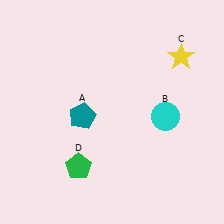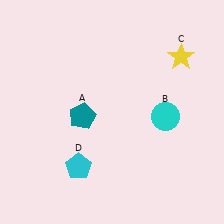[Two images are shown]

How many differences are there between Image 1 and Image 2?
There is 1 difference between the two images.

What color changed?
The pentagon (D) changed from green in Image 1 to cyan in Image 2.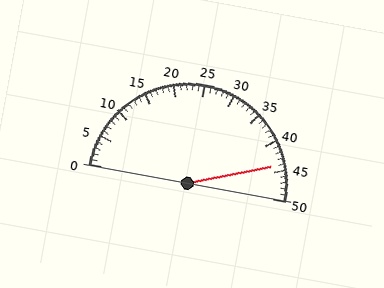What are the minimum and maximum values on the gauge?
The gauge ranges from 0 to 50.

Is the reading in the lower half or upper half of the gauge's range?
The reading is in the upper half of the range (0 to 50).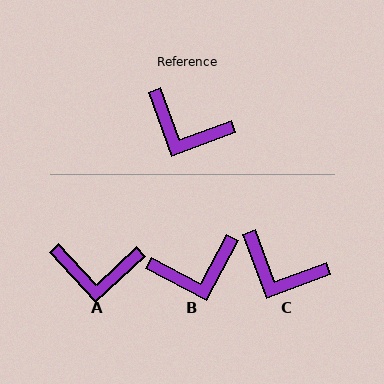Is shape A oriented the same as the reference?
No, it is off by about 22 degrees.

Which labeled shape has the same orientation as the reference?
C.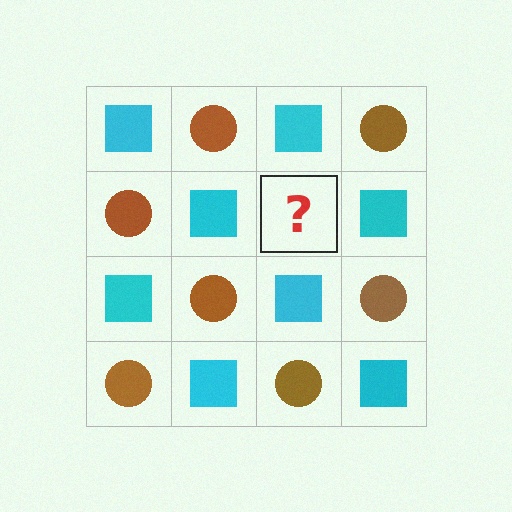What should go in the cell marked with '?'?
The missing cell should contain a brown circle.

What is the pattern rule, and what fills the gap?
The rule is that it alternates cyan square and brown circle in a checkerboard pattern. The gap should be filled with a brown circle.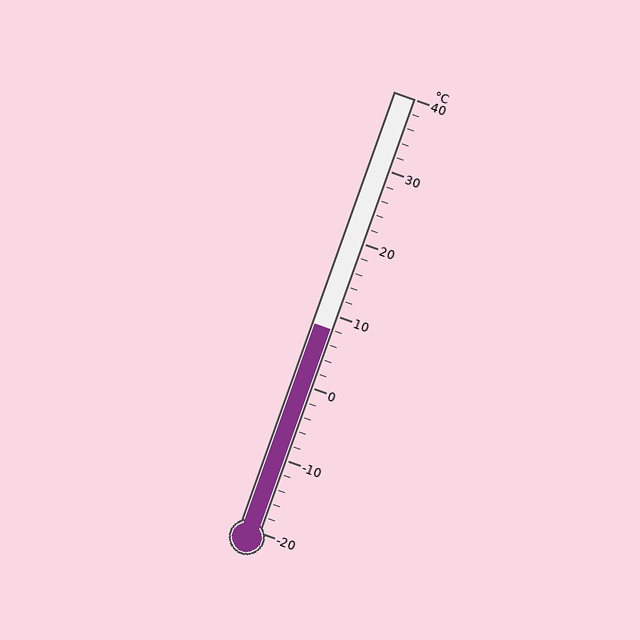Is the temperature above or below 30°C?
The temperature is below 30°C.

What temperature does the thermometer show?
The thermometer shows approximately 8°C.